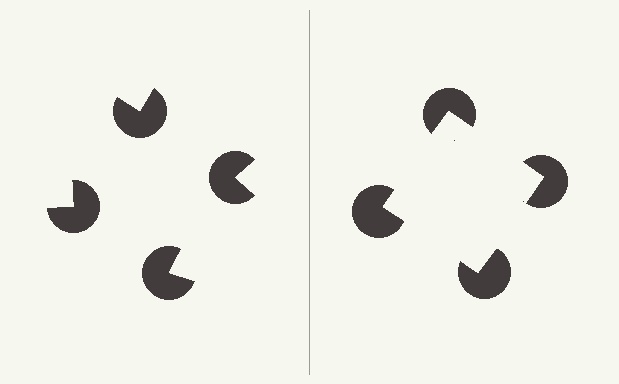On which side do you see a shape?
An illusory square appears on the right side. On the left side the wedge cuts are rotated, so no coherent shape forms.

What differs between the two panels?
The pac-man discs are positioned identically on both sides; only the wedge orientations differ. On the right they align to a square; on the left they are misaligned.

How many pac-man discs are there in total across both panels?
8 — 4 on each side.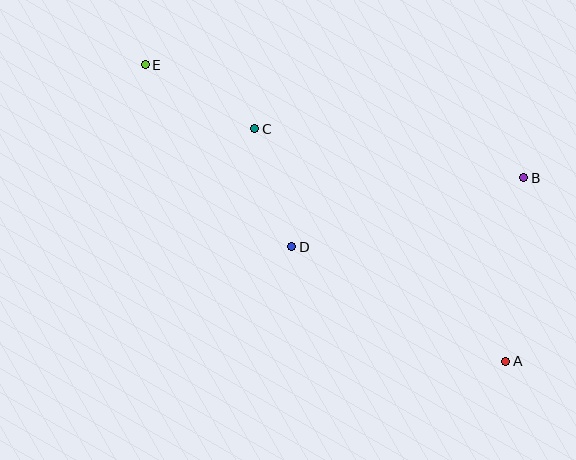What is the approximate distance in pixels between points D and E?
The distance between D and E is approximately 233 pixels.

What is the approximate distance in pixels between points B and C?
The distance between B and C is approximately 273 pixels.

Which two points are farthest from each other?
Points A and E are farthest from each other.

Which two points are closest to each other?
Points C and D are closest to each other.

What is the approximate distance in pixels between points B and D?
The distance between B and D is approximately 242 pixels.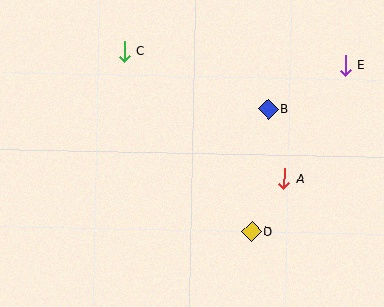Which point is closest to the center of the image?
Point B at (268, 109) is closest to the center.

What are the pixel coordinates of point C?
Point C is at (124, 51).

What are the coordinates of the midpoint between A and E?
The midpoint between A and E is at (315, 122).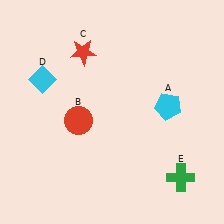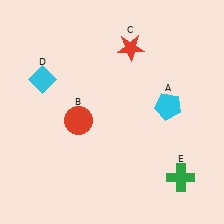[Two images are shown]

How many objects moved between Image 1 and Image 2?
1 object moved between the two images.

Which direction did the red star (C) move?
The red star (C) moved right.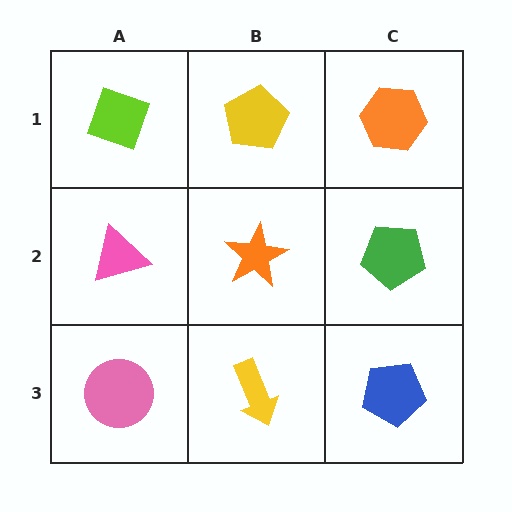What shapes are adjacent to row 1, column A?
A pink triangle (row 2, column A), a yellow pentagon (row 1, column B).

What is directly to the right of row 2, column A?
An orange star.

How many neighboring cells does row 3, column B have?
3.